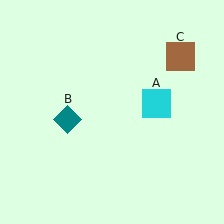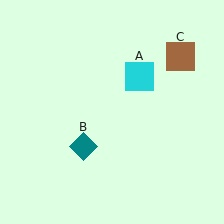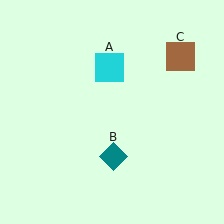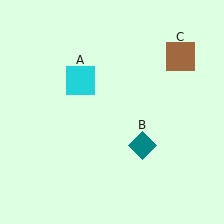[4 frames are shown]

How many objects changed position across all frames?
2 objects changed position: cyan square (object A), teal diamond (object B).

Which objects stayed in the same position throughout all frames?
Brown square (object C) remained stationary.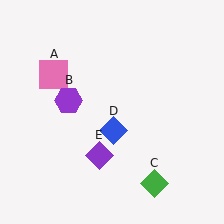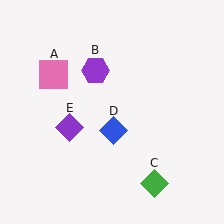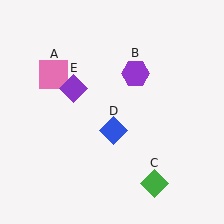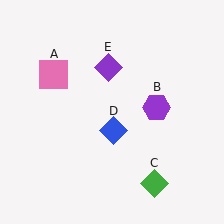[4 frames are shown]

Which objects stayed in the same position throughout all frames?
Pink square (object A) and green diamond (object C) and blue diamond (object D) remained stationary.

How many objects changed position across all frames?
2 objects changed position: purple hexagon (object B), purple diamond (object E).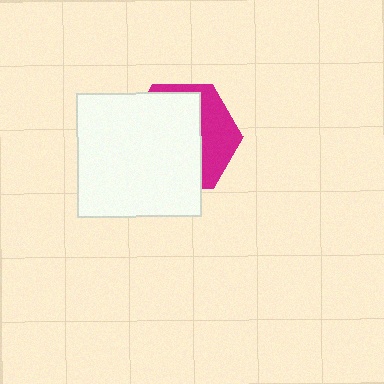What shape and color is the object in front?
The object in front is a white square.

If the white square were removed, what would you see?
You would see the complete magenta hexagon.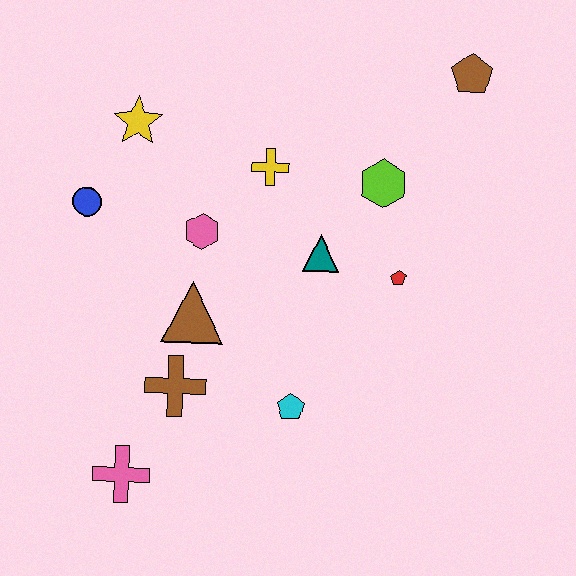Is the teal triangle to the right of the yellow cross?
Yes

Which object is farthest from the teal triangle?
The pink cross is farthest from the teal triangle.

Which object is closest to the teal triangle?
The red pentagon is closest to the teal triangle.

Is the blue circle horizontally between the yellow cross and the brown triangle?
No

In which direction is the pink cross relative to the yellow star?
The pink cross is below the yellow star.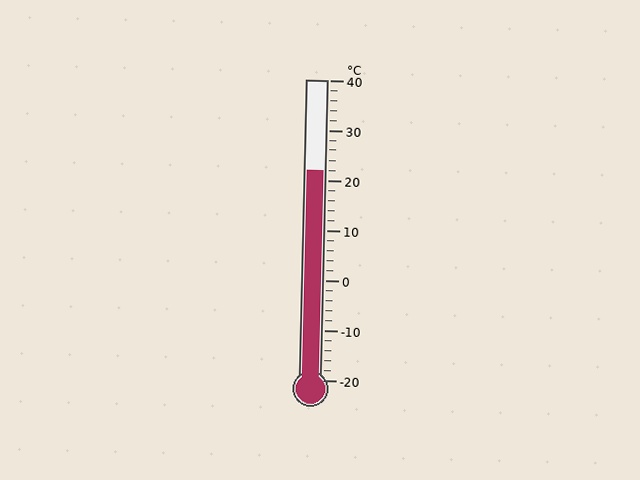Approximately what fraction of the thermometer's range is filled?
The thermometer is filled to approximately 70% of its range.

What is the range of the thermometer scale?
The thermometer scale ranges from -20°C to 40°C.